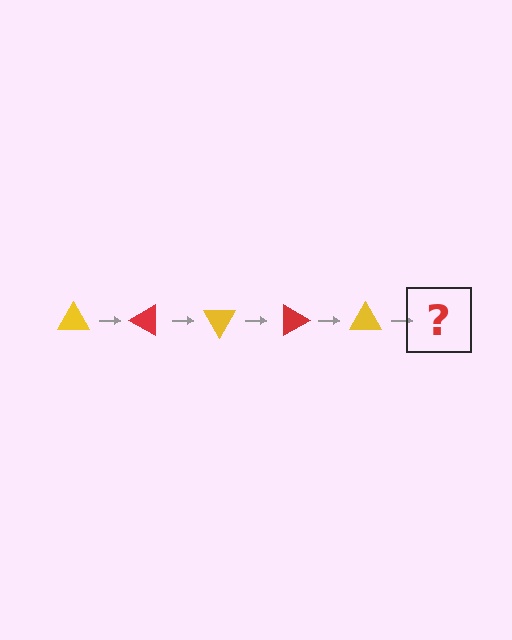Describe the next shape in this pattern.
It should be a red triangle, rotated 150 degrees from the start.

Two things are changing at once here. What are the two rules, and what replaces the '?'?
The two rules are that it rotates 30 degrees each step and the color cycles through yellow and red. The '?' should be a red triangle, rotated 150 degrees from the start.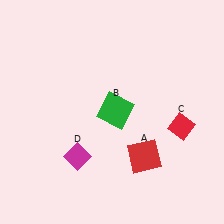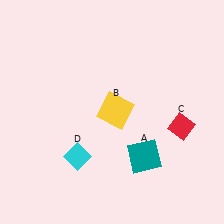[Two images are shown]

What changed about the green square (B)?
In Image 1, B is green. In Image 2, it changed to yellow.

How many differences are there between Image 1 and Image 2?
There are 3 differences between the two images.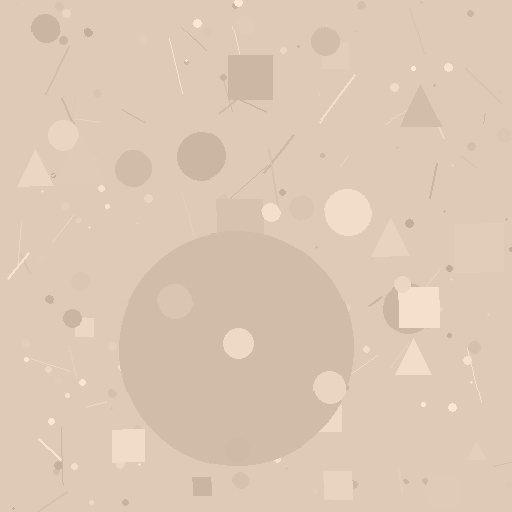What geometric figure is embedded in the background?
A circle is embedded in the background.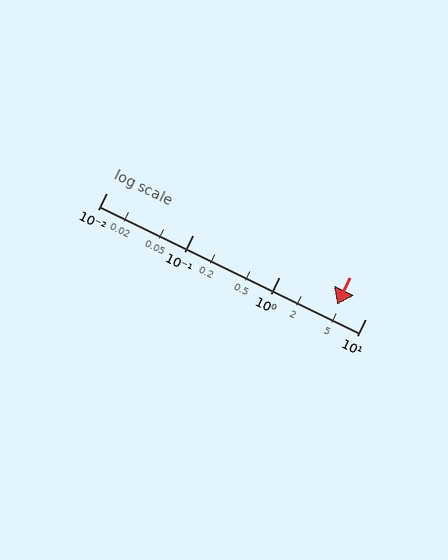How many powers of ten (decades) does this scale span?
The scale spans 3 decades, from 0.01 to 10.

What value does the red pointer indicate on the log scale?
The pointer indicates approximately 4.7.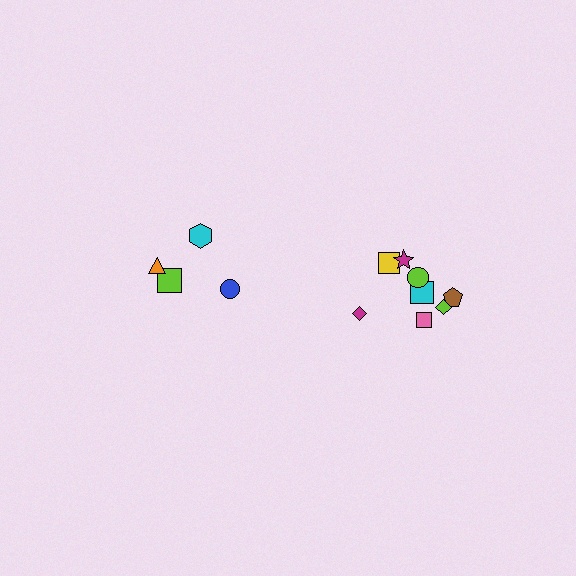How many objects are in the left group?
There are 4 objects.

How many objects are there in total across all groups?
There are 12 objects.